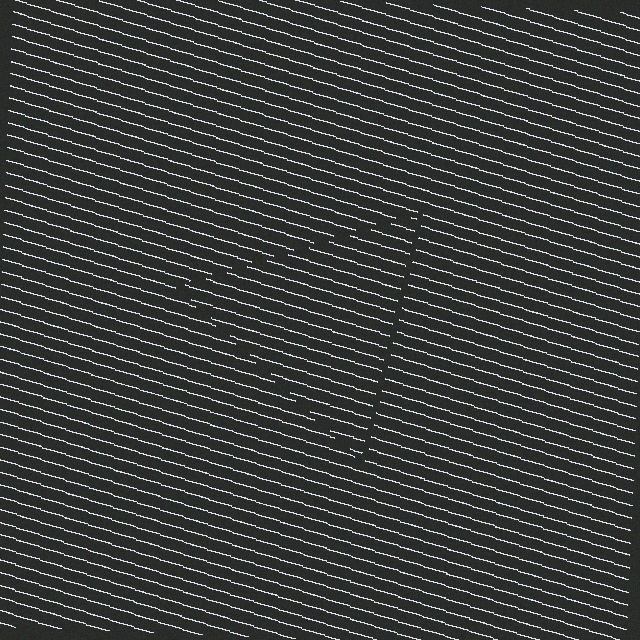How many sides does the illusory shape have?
3 sides — the line-ends trace a triangle.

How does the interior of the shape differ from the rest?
The interior of the shape contains the same grating, shifted by half a period — the contour is defined by the phase discontinuity where line-ends from the inner and outer gratings abut.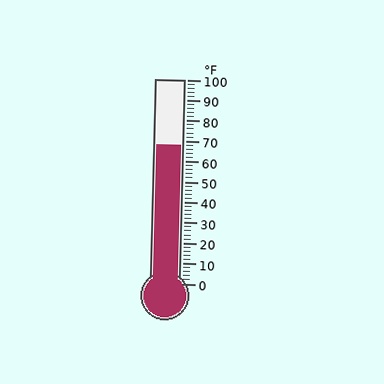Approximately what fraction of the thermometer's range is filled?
The thermometer is filled to approximately 70% of its range.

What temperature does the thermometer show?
The thermometer shows approximately 68°F.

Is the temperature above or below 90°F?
The temperature is below 90°F.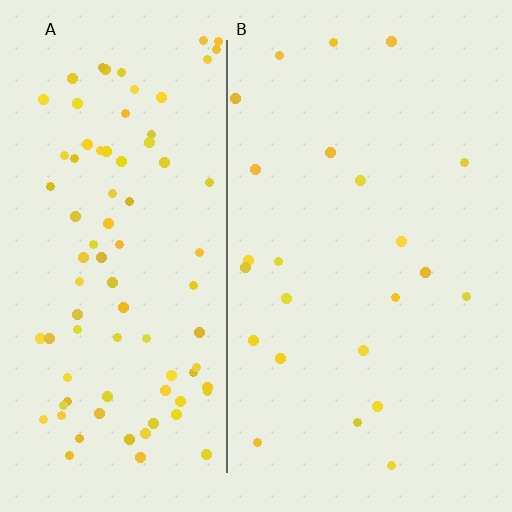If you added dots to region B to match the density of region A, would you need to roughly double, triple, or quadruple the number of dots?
Approximately quadruple.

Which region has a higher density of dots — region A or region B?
A (the left).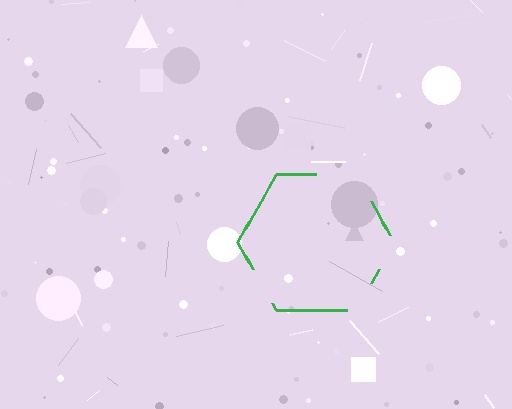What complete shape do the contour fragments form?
The contour fragments form a hexagon.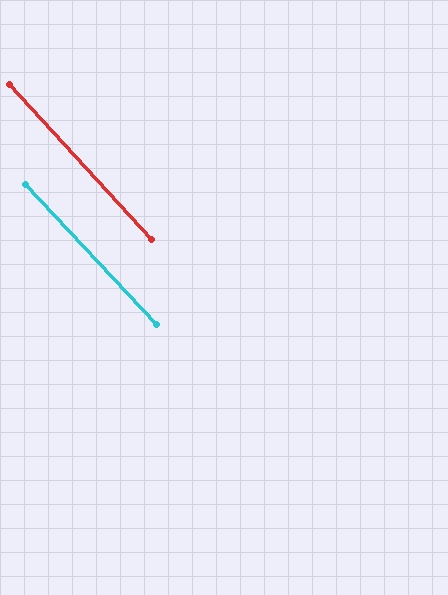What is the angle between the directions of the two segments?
Approximately 1 degree.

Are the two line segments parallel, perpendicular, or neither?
Parallel — their directions differ by only 0.7°.